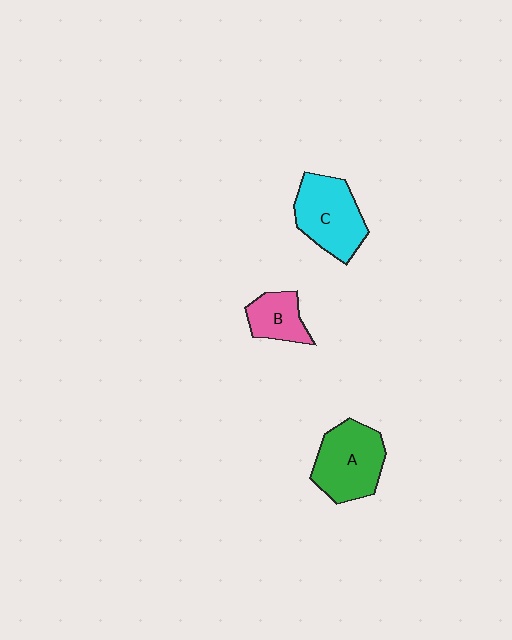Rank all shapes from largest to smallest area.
From largest to smallest: A (green), C (cyan), B (pink).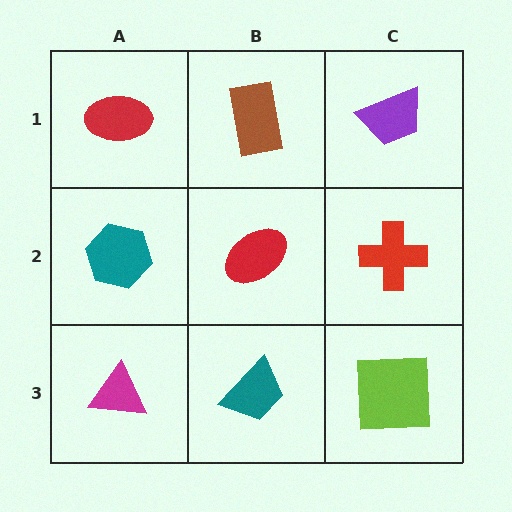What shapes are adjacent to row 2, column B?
A brown rectangle (row 1, column B), a teal trapezoid (row 3, column B), a teal hexagon (row 2, column A), a red cross (row 2, column C).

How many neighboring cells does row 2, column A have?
3.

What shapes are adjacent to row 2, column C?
A purple trapezoid (row 1, column C), a lime square (row 3, column C), a red ellipse (row 2, column B).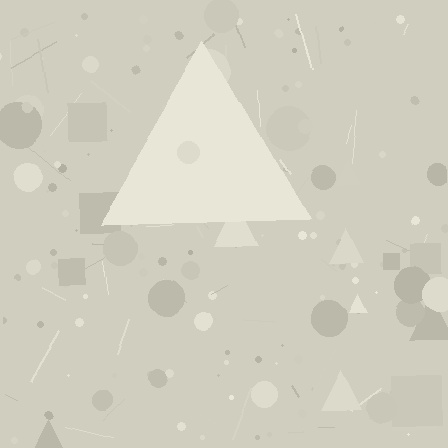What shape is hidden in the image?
A triangle is hidden in the image.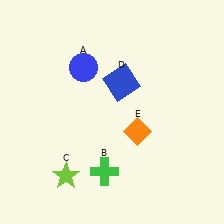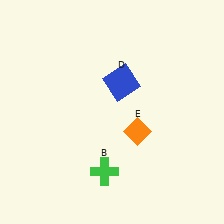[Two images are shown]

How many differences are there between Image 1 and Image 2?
There are 2 differences between the two images.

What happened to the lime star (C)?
The lime star (C) was removed in Image 2. It was in the bottom-left area of Image 1.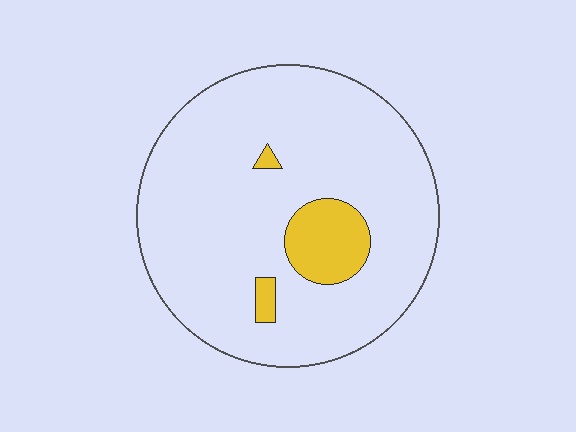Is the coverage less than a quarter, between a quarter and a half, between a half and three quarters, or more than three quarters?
Less than a quarter.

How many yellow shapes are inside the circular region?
3.